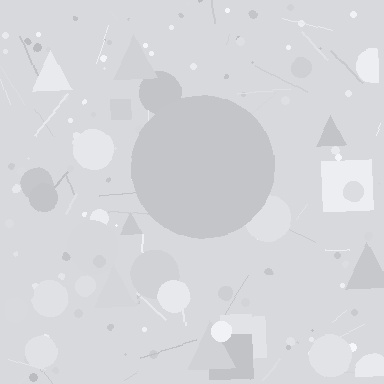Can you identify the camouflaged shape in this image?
The camouflaged shape is a circle.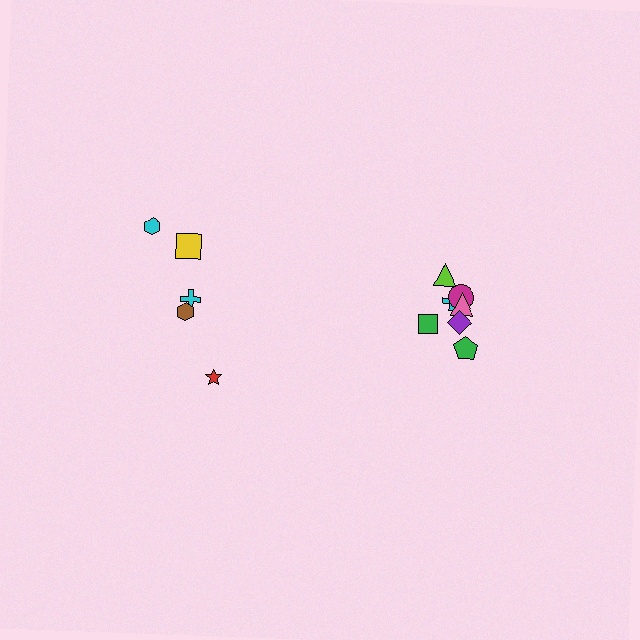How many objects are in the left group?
There are 5 objects.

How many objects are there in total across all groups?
There are 12 objects.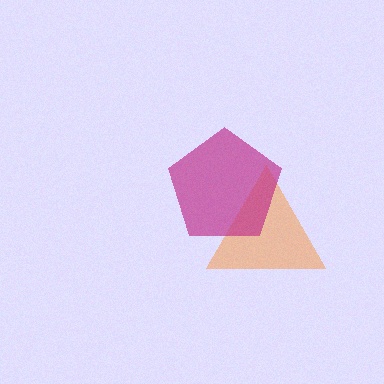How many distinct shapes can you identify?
There are 2 distinct shapes: an orange triangle, a magenta pentagon.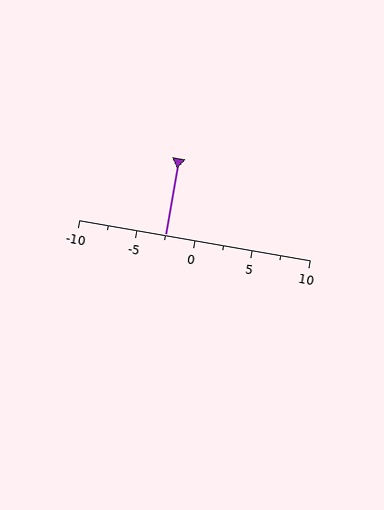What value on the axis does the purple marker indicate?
The marker indicates approximately -2.5.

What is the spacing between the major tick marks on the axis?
The major ticks are spaced 5 apart.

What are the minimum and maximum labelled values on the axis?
The axis runs from -10 to 10.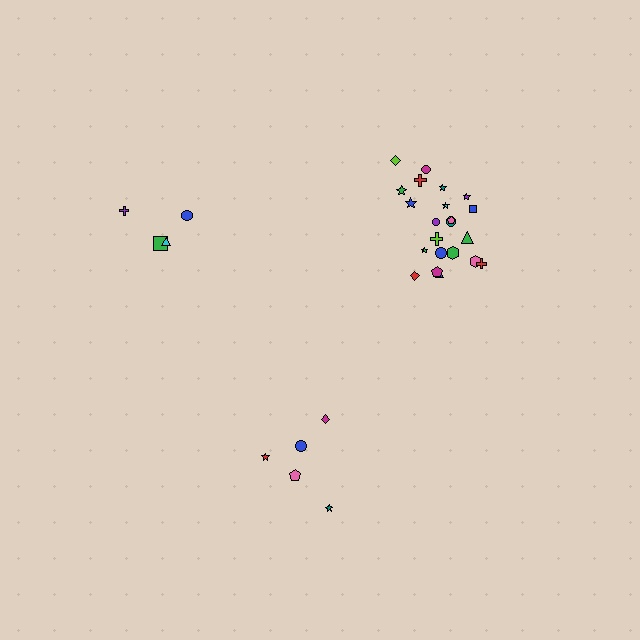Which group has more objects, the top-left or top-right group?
The top-right group.